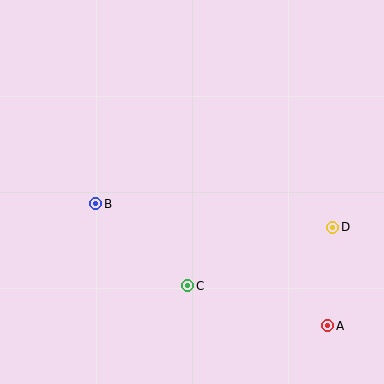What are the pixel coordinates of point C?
Point C is at (188, 286).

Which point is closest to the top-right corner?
Point D is closest to the top-right corner.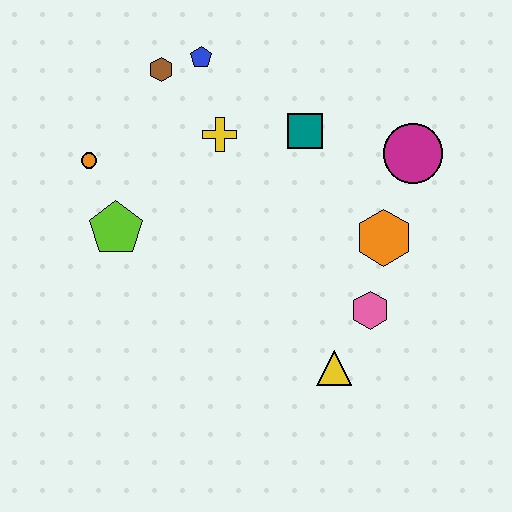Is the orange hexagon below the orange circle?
Yes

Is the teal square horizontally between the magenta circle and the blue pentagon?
Yes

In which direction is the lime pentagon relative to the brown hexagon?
The lime pentagon is below the brown hexagon.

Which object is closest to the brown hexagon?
The blue pentagon is closest to the brown hexagon.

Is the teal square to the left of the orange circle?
No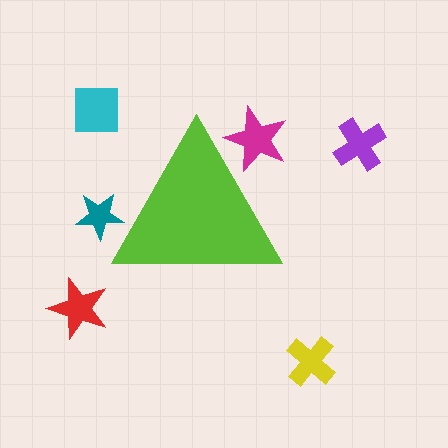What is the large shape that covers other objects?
A lime triangle.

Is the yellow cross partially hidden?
No, the yellow cross is fully visible.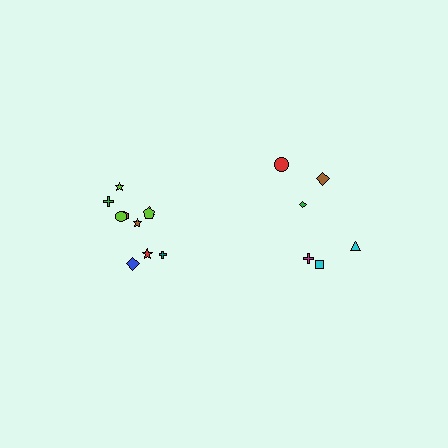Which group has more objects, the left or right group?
The left group.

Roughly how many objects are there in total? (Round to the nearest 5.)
Roughly 15 objects in total.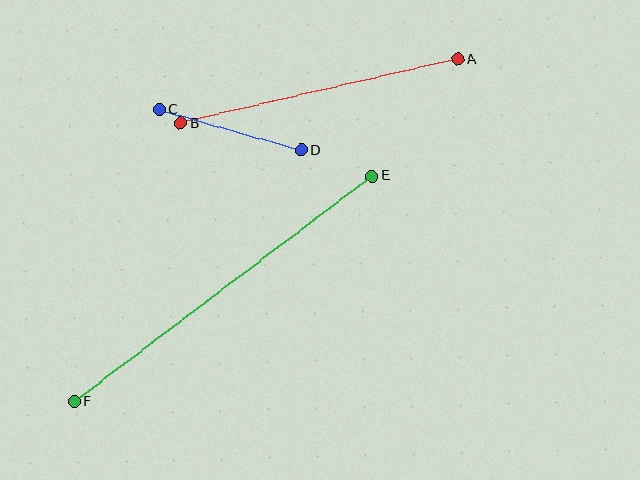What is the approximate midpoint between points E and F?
The midpoint is at approximately (223, 289) pixels.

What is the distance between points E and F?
The distance is approximately 374 pixels.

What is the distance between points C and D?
The distance is approximately 148 pixels.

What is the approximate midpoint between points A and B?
The midpoint is at approximately (319, 91) pixels.